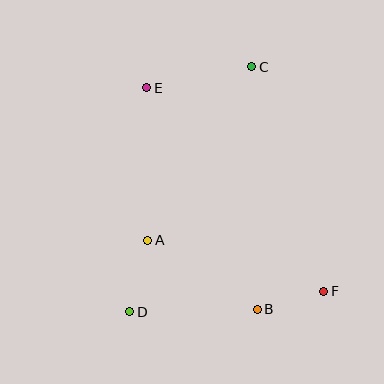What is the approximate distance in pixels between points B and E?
The distance between B and E is approximately 247 pixels.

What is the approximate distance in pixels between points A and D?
The distance between A and D is approximately 74 pixels.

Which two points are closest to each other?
Points B and F are closest to each other.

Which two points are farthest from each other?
Points C and D are farthest from each other.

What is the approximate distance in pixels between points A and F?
The distance between A and F is approximately 183 pixels.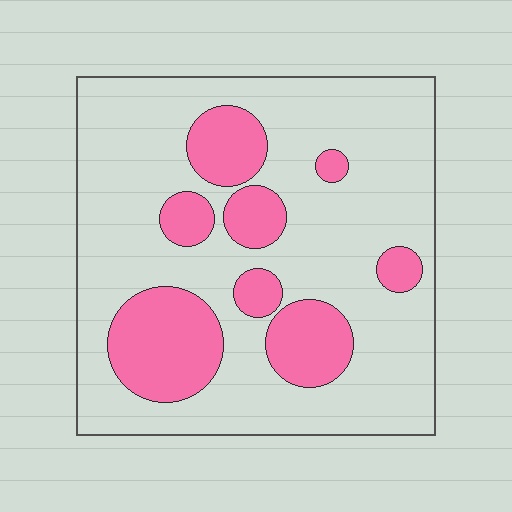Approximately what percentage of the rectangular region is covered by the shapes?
Approximately 25%.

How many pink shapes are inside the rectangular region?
8.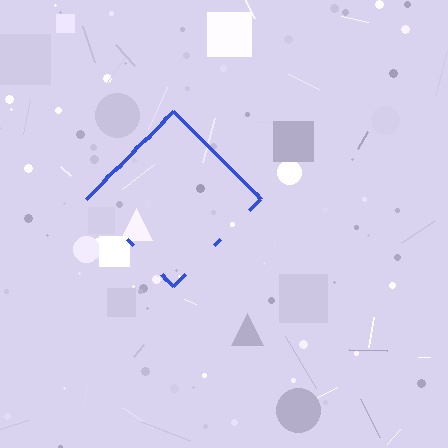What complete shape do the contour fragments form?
The contour fragments form a diamond.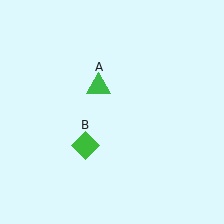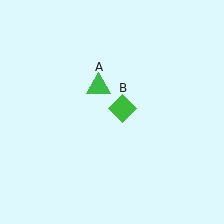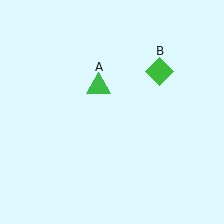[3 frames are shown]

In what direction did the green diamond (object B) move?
The green diamond (object B) moved up and to the right.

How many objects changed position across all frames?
1 object changed position: green diamond (object B).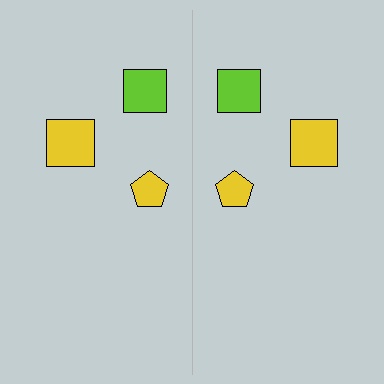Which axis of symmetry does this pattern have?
The pattern has a vertical axis of symmetry running through the center of the image.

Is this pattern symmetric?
Yes, this pattern has bilateral (reflection) symmetry.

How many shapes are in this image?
There are 6 shapes in this image.